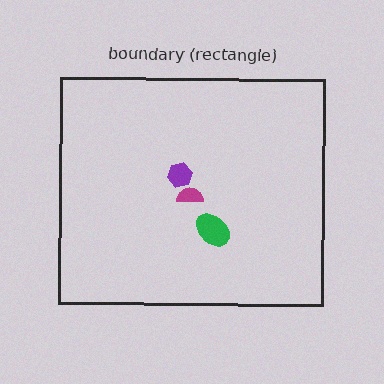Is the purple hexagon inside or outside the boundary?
Inside.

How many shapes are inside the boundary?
3 inside, 0 outside.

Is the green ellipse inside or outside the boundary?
Inside.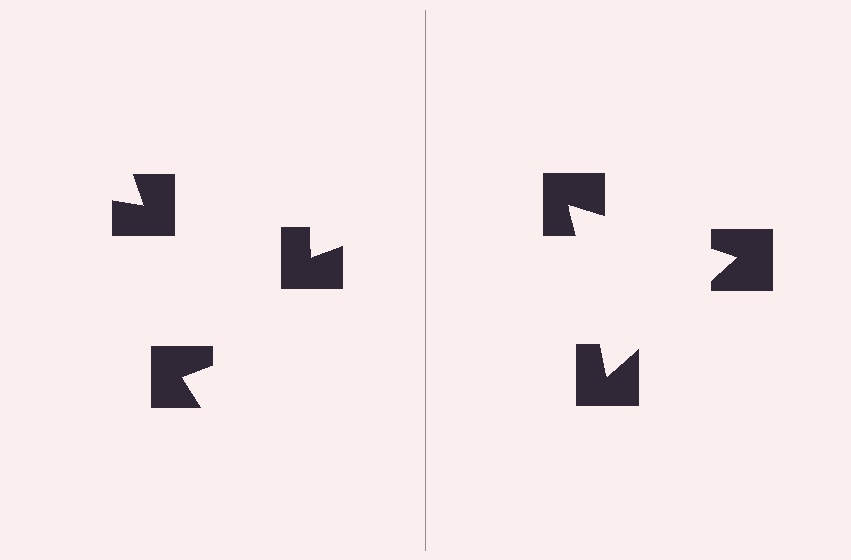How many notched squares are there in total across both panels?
6 — 3 on each side.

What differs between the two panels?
The notched squares are positioned identically on both sides; only the wedge orientations differ. On the right they align to a triangle; on the left they are misaligned.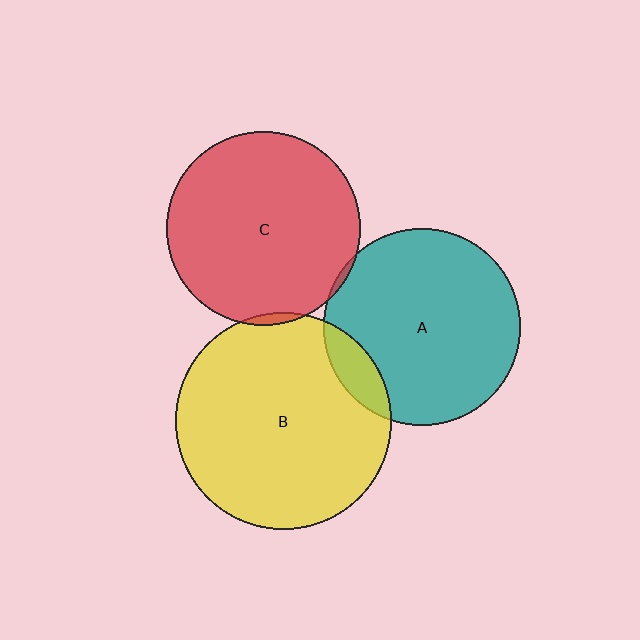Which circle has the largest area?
Circle B (yellow).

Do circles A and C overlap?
Yes.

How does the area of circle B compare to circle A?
Approximately 1.2 times.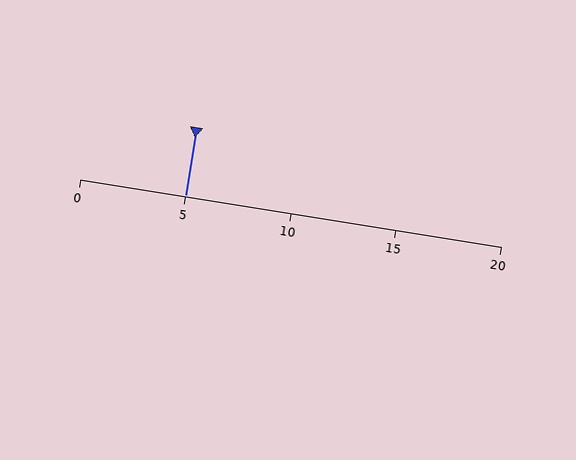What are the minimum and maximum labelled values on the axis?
The axis runs from 0 to 20.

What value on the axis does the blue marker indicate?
The marker indicates approximately 5.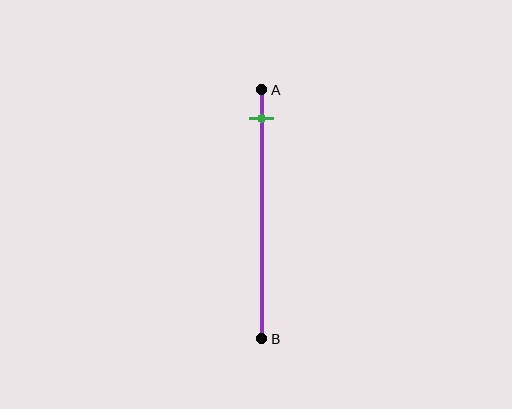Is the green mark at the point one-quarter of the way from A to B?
No, the mark is at about 10% from A, not at the 25% one-quarter point.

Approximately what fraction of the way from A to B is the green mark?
The green mark is approximately 10% of the way from A to B.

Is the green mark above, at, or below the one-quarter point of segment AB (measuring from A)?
The green mark is above the one-quarter point of segment AB.